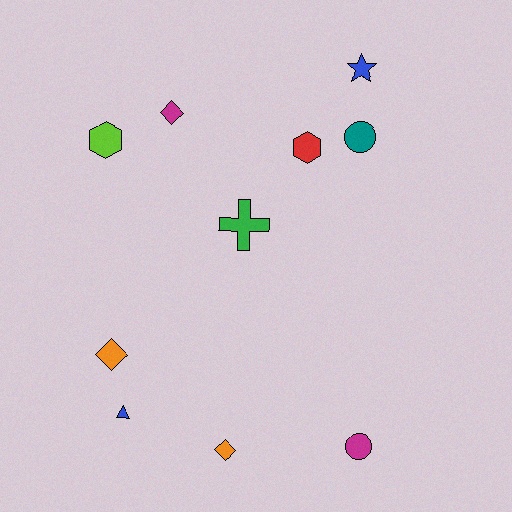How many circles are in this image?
There are 2 circles.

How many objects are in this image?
There are 10 objects.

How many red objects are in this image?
There is 1 red object.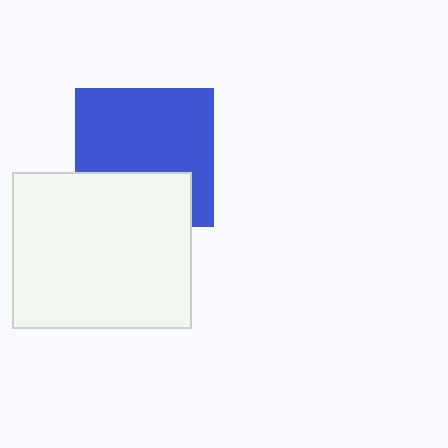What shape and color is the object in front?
The object in front is a white rectangle.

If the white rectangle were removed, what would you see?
You would see the complete blue square.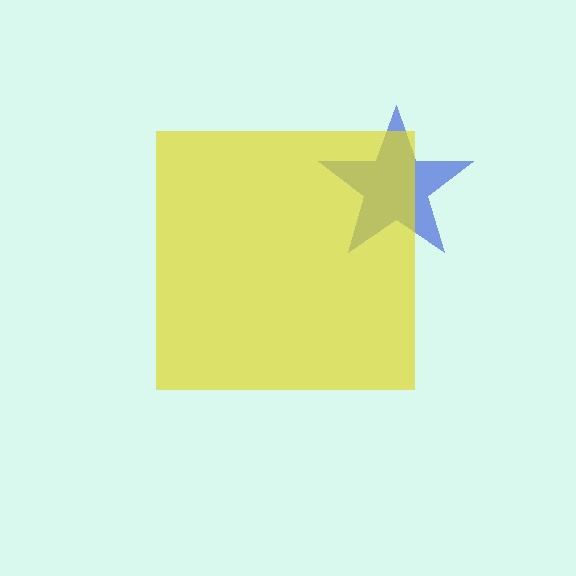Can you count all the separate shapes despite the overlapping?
Yes, there are 2 separate shapes.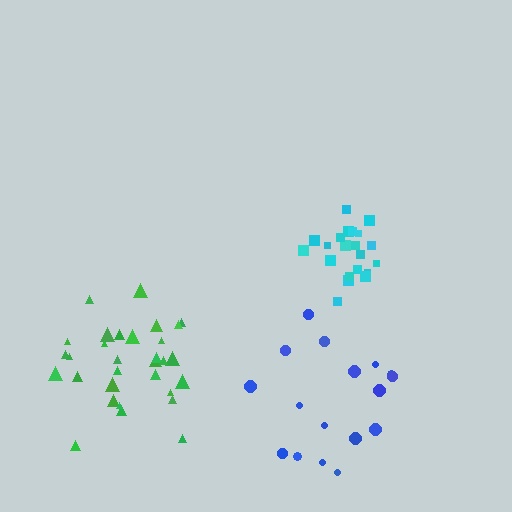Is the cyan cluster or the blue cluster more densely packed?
Cyan.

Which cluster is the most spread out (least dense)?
Blue.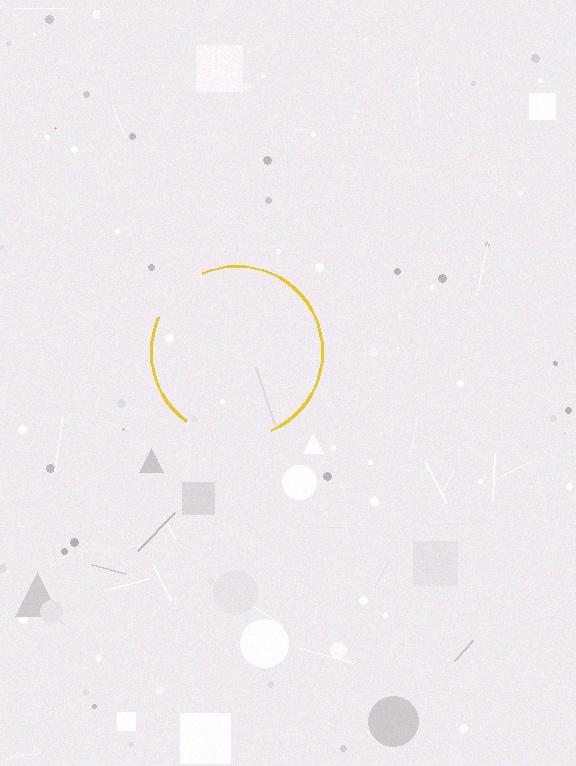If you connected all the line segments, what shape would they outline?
They would outline a circle.